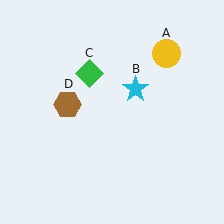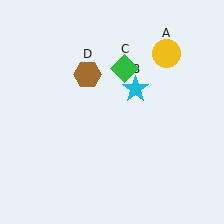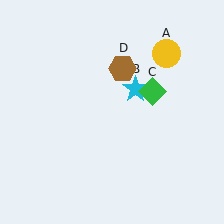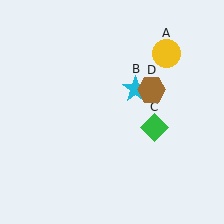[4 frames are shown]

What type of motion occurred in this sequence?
The green diamond (object C), brown hexagon (object D) rotated clockwise around the center of the scene.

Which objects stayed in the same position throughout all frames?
Yellow circle (object A) and cyan star (object B) remained stationary.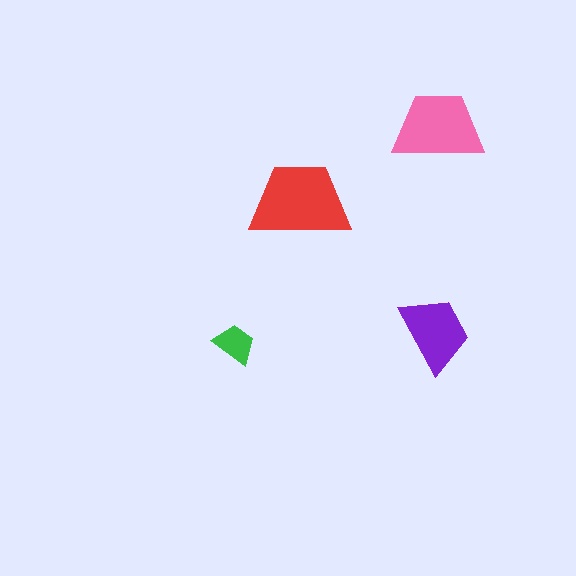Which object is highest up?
The pink trapezoid is topmost.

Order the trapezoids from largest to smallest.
the red one, the pink one, the purple one, the green one.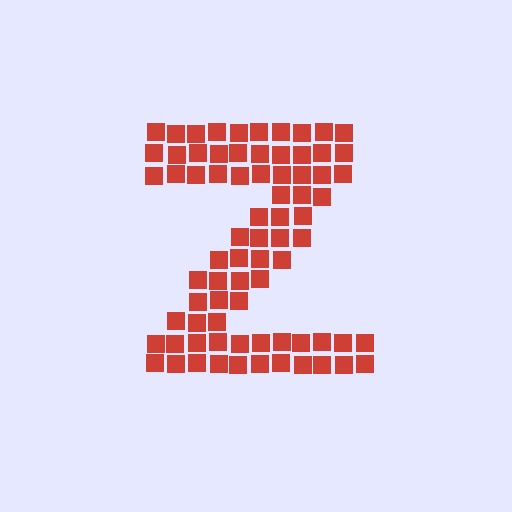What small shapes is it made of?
It is made of small squares.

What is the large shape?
The large shape is the letter Z.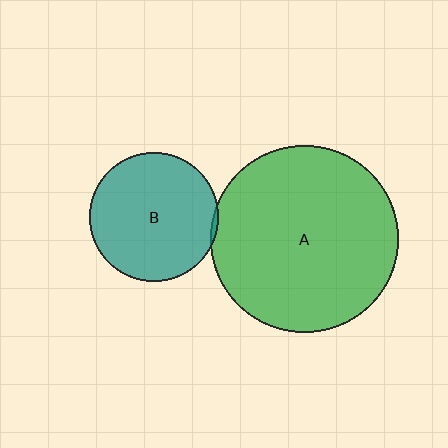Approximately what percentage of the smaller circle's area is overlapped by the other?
Approximately 5%.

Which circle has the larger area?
Circle A (green).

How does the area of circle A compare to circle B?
Approximately 2.1 times.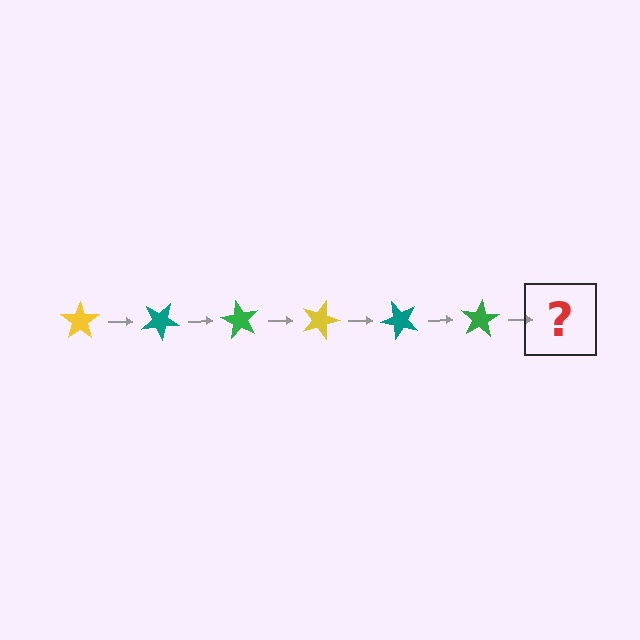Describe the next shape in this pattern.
It should be a yellow star, rotated 180 degrees from the start.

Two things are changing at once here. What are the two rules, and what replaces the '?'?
The two rules are that it rotates 30 degrees each step and the color cycles through yellow, teal, and green. The '?' should be a yellow star, rotated 180 degrees from the start.